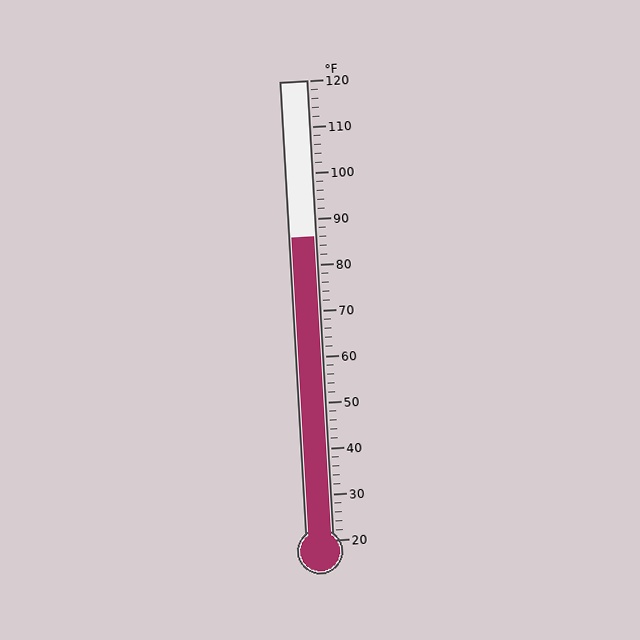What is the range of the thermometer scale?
The thermometer scale ranges from 20°F to 120°F.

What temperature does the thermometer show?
The thermometer shows approximately 86°F.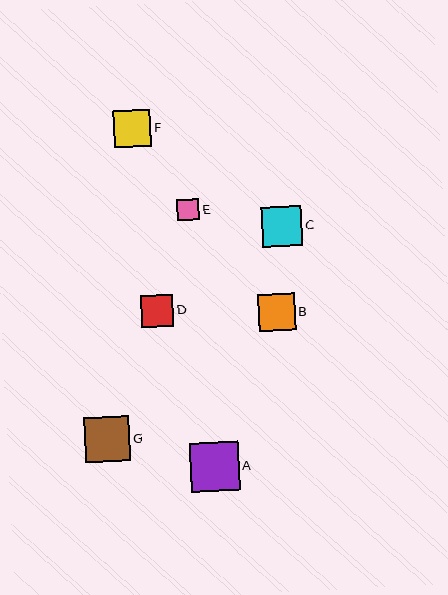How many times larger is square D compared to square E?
Square D is approximately 1.5 times the size of square E.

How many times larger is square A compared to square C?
Square A is approximately 1.2 times the size of square C.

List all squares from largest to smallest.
From largest to smallest: A, G, C, F, B, D, E.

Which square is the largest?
Square A is the largest with a size of approximately 48 pixels.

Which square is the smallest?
Square E is the smallest with a size of approximately 22 pixels.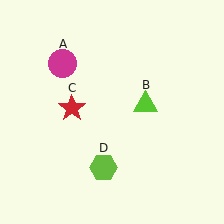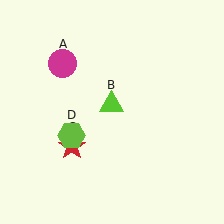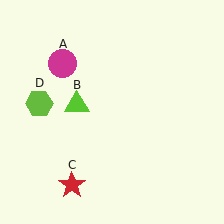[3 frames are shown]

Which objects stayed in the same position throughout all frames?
Magenta circle (object A) remained stationary.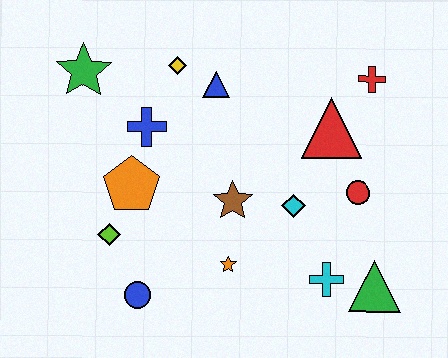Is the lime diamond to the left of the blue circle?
Yes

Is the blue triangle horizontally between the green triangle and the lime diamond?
Yes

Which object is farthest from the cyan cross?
The green star is farthest from the cyan cross.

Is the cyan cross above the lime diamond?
No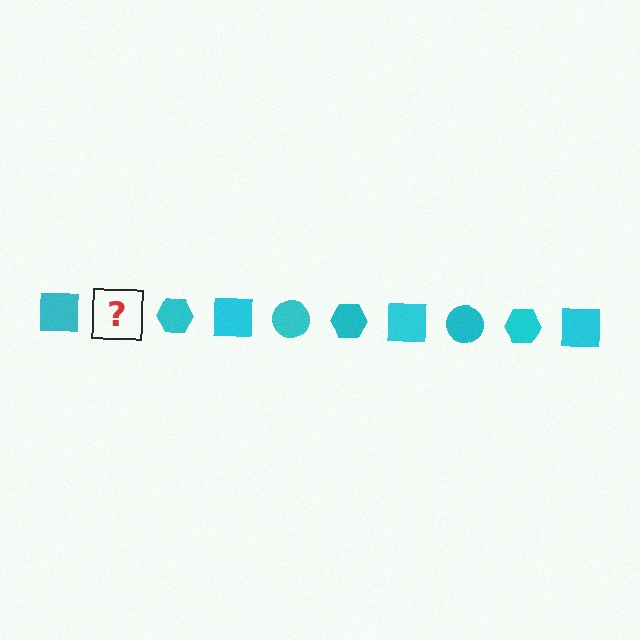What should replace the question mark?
The question mark should be replaced with a cyan circle.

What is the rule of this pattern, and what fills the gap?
The rule is that the pattern cycles through square, circle, hexagon shapes in cyan. The gap should be filled with a cyan circle.